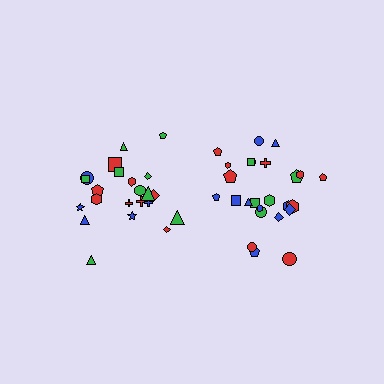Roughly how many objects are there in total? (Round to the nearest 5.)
Roughly 45 objects in total.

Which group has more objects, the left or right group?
The right group.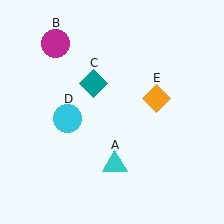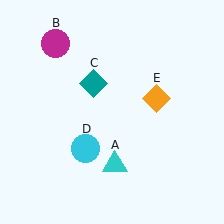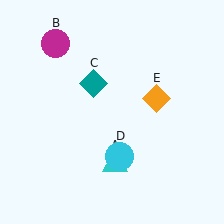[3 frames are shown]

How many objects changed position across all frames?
1 object changed position: cyan circle (object D).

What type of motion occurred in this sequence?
The cyan circle (object D) rotated counterclockwise around the center of the scene.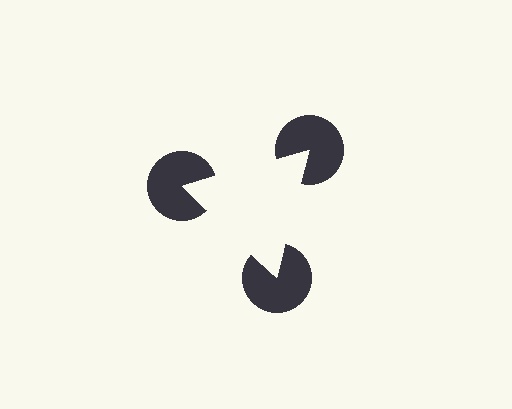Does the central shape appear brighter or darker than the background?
It typically appears slightly brighter than the background, even though no actual brightness change is drawn.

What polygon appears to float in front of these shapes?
An illusory triangle — its edges are inferred from the aligned wedge cuts in the pac-man discs, not physically drawn.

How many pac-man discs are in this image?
There are 3 — one at each vertex of the illusory triangle.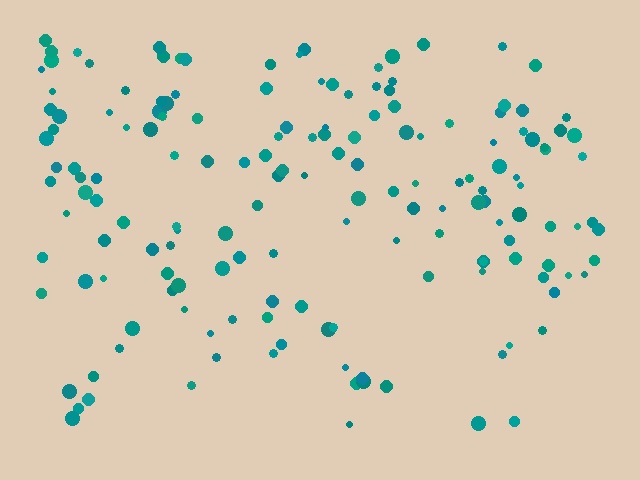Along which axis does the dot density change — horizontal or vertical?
Vertical.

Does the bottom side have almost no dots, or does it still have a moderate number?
Still a moderate number, just noticeably fewer than the top.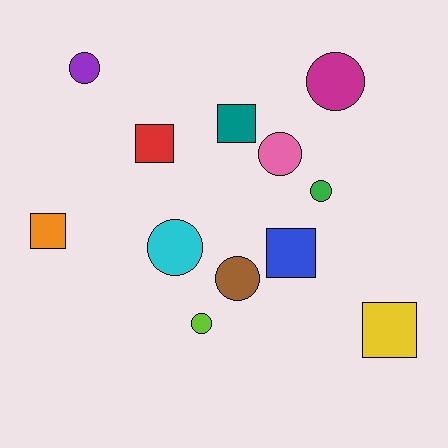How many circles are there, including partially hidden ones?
There are 7 circles.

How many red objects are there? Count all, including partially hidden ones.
There is 1 red object.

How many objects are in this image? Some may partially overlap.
There are 12 objects.